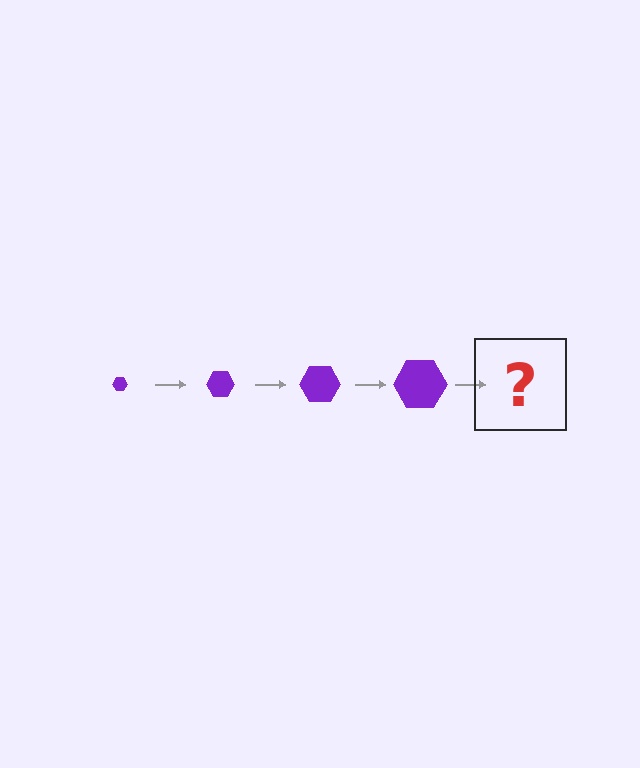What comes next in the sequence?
The next element should be a purple hexagon, larger than the previous one.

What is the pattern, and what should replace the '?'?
The pattern is that the hexagon gets progressively larger each step. The '?' should be a purple hexagon, larger than the previous one.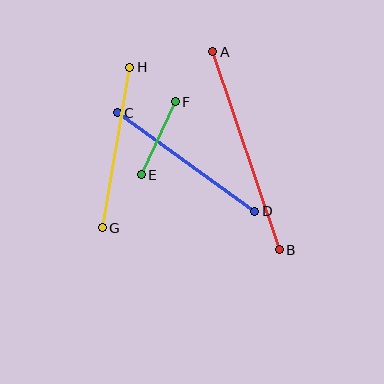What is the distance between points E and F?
The distance is approximately 80 pixels.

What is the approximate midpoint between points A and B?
The midpoint is at approximately (246, 151) pixels.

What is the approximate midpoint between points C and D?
The midpoint is at approximately (186, 162) pixels.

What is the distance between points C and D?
The distance is approximately 169 pixels.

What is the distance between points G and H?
The distance is approximately 163 pixels.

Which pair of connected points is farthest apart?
Points A and B are farthest apart.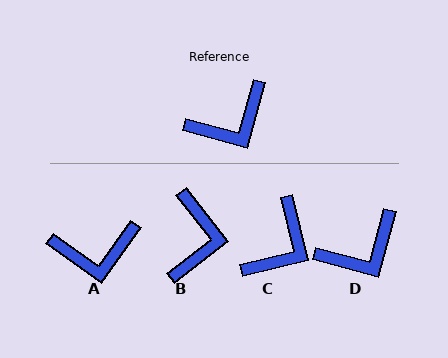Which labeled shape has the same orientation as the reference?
D.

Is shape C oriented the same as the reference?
No, it is off by about 29 degrees.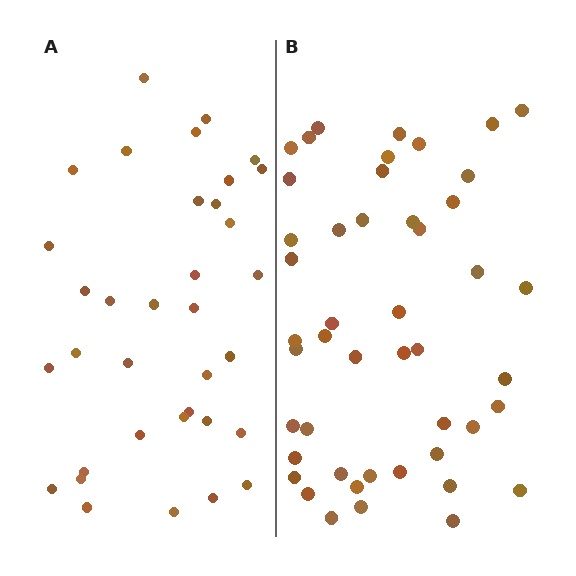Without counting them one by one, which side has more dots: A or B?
Region B (the right region) has more dots.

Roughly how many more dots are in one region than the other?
Region B has roughly 12 or so more dots than region A.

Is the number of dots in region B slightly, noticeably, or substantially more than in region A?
Region B has noticeably more, but not dramatically so. The ratio is roughly 1.3 to 1.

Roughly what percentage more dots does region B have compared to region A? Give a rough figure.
About 35% more.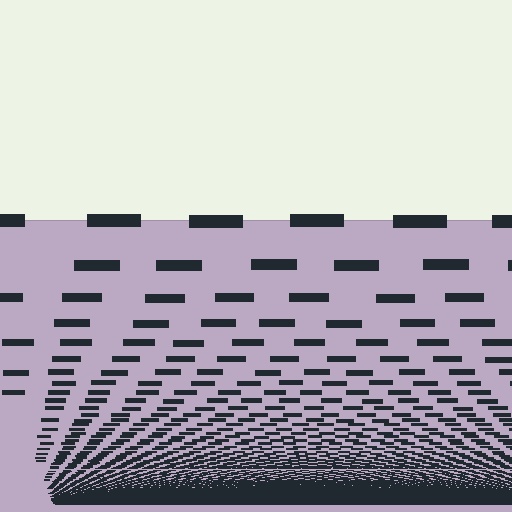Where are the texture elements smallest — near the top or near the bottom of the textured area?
Near the bottom.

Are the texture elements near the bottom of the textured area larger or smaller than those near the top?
Smaller. The gradient is inverted — elements near the bottom are smaller and denser.